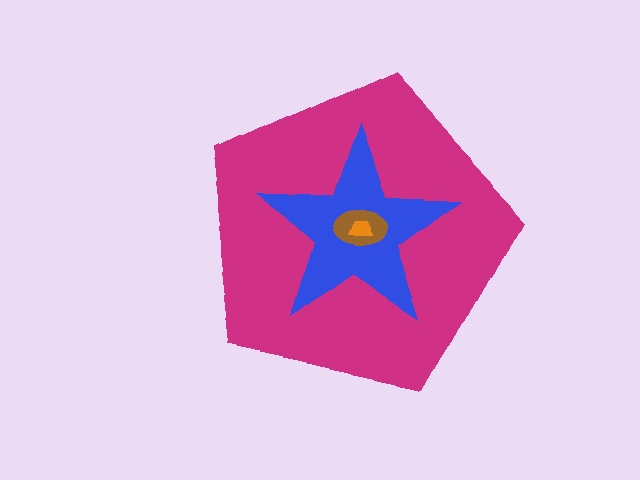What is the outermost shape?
The magenta pentagon.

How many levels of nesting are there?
4.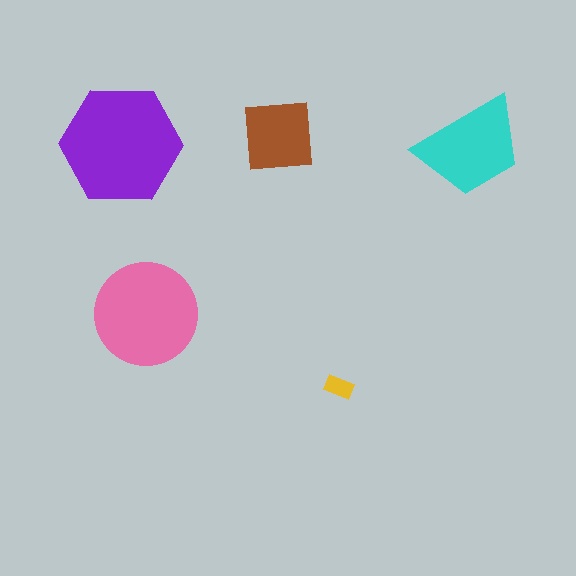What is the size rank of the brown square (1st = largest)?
4th.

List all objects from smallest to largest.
The yellow rectangle, the brown square, the cyan trapezoid, the pink circle, the purple hexagon.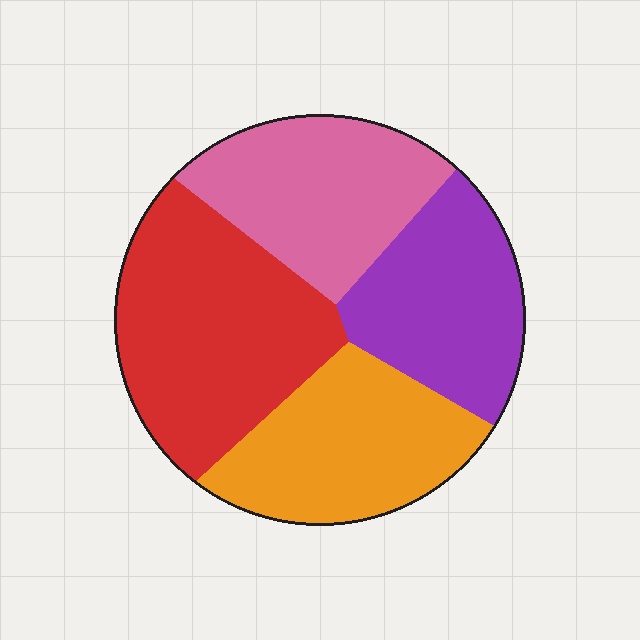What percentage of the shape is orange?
Orange covers roughly 25% of the shape.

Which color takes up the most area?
Red, at roughly 30%.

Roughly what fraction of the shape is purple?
Purple takes up between a sixth and a third of the shape.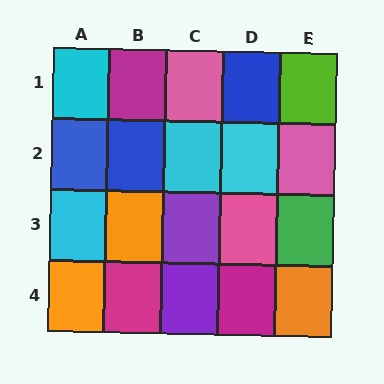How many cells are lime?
1 cell is lime.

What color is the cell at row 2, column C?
Cyan.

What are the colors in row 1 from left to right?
Cyan, magenta, pink, blue, lime.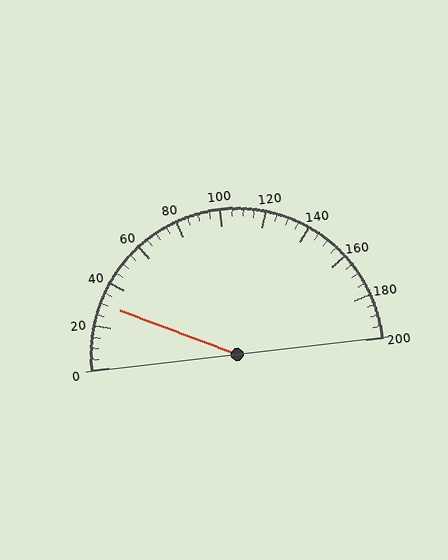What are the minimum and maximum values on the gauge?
The gauge ranges from 0 to 200.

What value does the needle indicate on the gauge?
The needle indicates approximately 30.